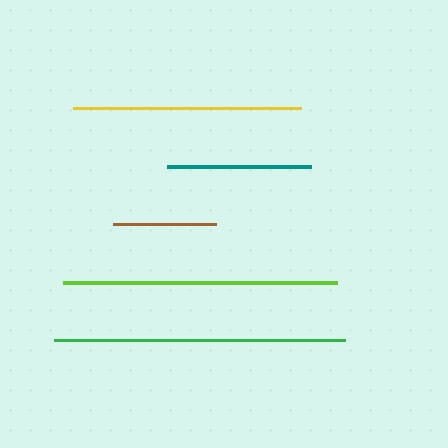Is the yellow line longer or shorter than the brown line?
The yellow line is longer than the brown line.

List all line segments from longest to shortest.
From longest to shortest: green, lime, yellow, teal, brown.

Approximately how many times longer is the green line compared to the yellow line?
The green line is approximately 1.3 times the length of the yellow line.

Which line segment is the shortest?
The brown line is the shortest at approximately 103 pixels.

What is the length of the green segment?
The green segment is approximately 292 pixels long.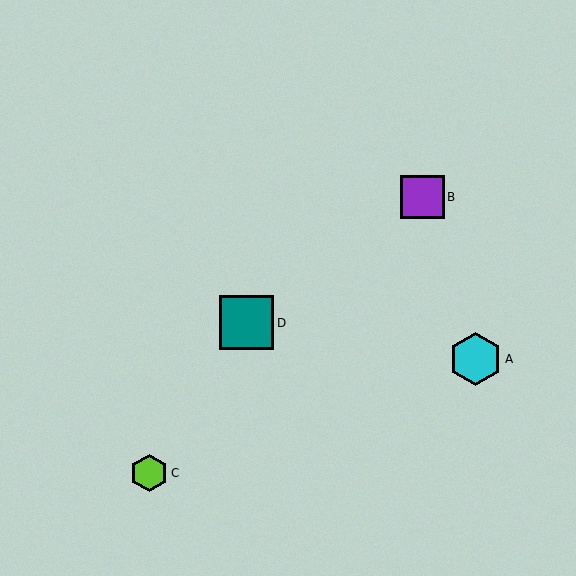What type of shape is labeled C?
Shape C is a lime hexagon.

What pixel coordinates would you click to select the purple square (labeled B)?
Click at (422, 197) to select the purple square B.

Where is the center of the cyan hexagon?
The center of the cyan hexagon is at (475, 359).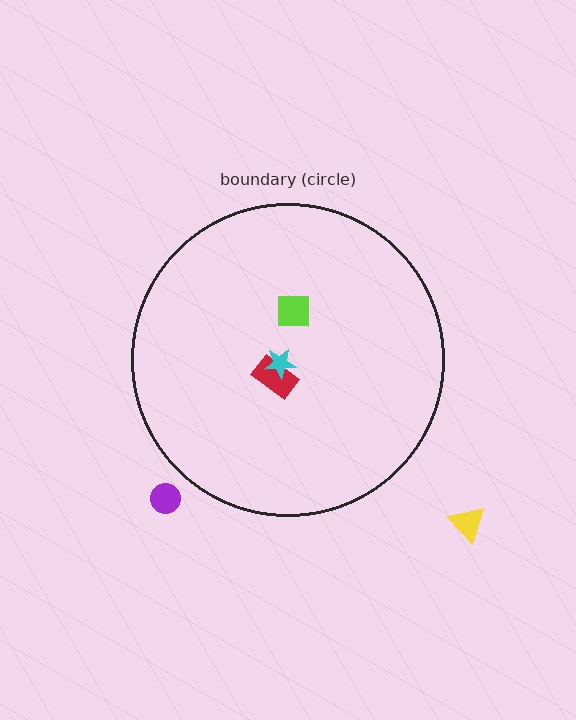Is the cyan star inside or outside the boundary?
Inside.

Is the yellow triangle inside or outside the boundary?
Outside.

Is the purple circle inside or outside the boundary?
Outside.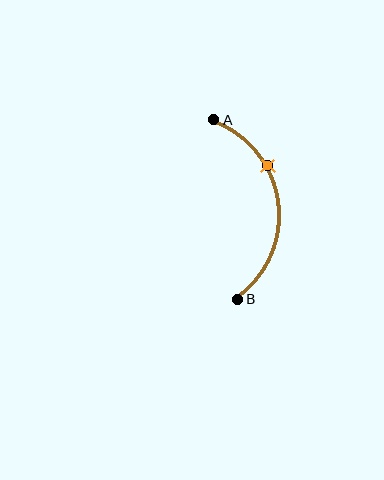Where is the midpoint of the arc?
The arc midpoint is the point on the curve farthest from the straight line joining A and B. It sits to the right of that line.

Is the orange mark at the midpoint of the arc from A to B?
No. The orange mark lies on the arc but is closer to endpoint A. The arc midpoint would be at the point on the curve equidistant along the arc from both A and B.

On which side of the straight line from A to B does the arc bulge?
The arc bulges to the right of the straight line connecting A and B.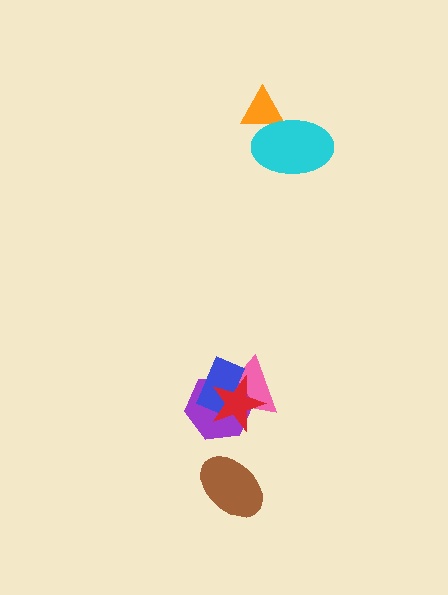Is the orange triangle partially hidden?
Yes, it is partially covered by another shape.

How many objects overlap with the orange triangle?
1 object overlaps with the orange triangle.